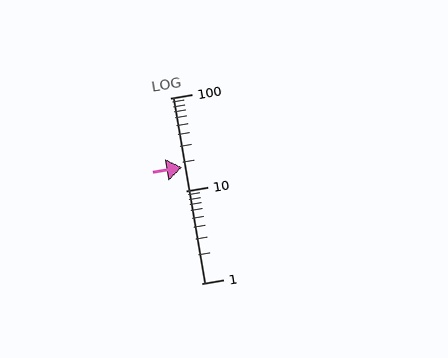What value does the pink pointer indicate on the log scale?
The pointer indicates approximately 18.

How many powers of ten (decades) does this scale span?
The scale spans 2 decades, from 1 to 100.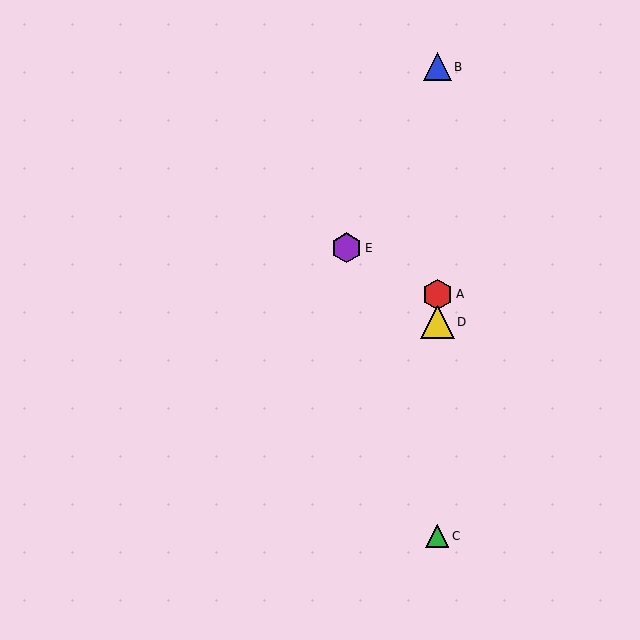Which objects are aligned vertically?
Objects A, B, C, D are aligned vertically.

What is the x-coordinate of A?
Object A is at x≈437.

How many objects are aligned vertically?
4 objects (A, B, C, D) are aligned vertically.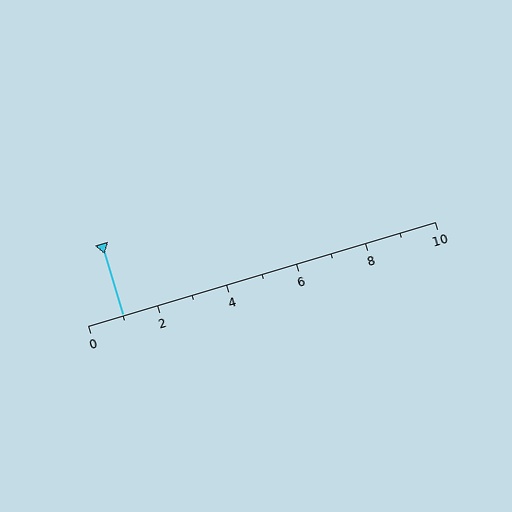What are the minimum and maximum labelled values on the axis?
The axis runs from 0 to 10.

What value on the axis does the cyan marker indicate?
The marker indicates approximately 1.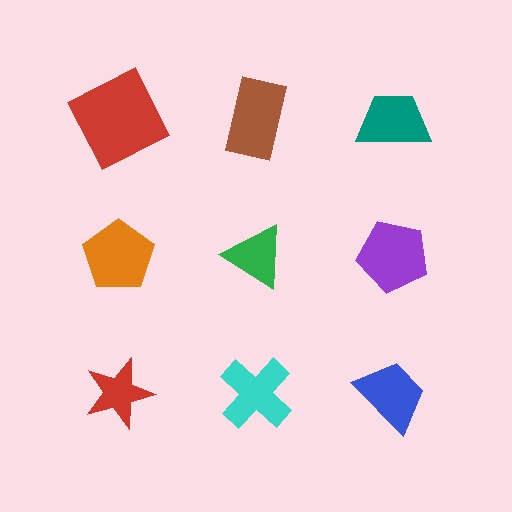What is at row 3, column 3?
A blue trapezoid.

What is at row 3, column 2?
A cyan cross.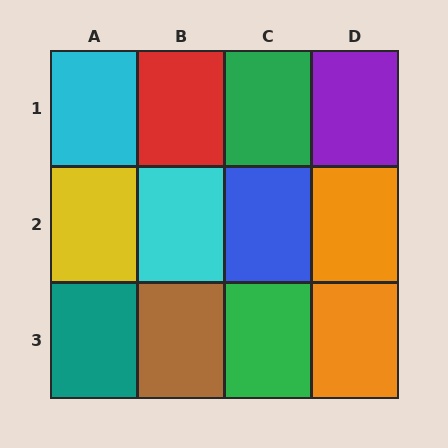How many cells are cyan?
2 cells are cyan.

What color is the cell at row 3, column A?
Teal.